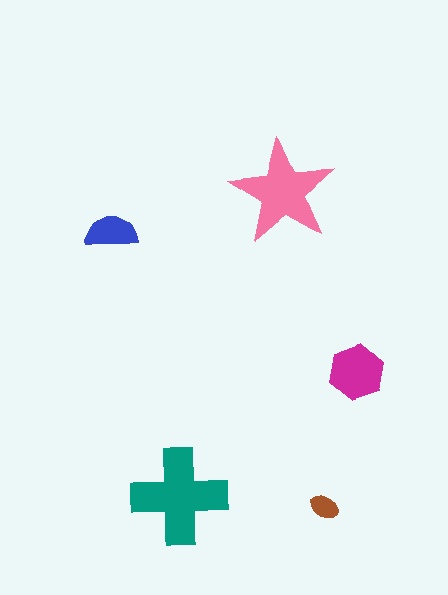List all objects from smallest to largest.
The brown ellipse, the blue semicircle, the magenta hexagon, the pink star, the teal cross.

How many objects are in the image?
There are 5 objects in the image.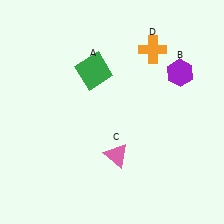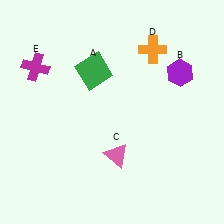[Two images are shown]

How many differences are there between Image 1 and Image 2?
There is 1 difference between the two images.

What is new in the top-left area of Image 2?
A magenta cross (E) was added in the top-left area of Image 2.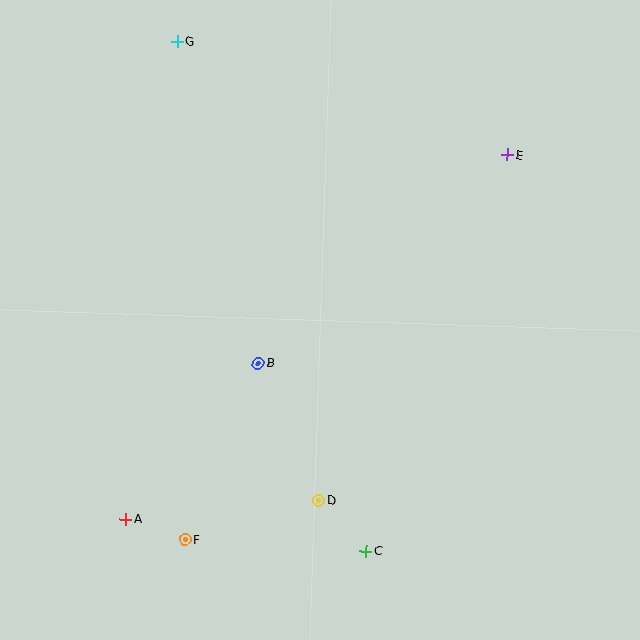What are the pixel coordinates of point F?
Point F is at (185, 539).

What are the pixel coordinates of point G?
Point G is at (178, 41).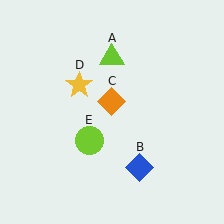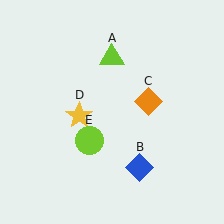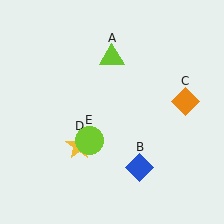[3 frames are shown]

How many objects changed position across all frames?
2 objects changed position: orange diamond (object C), yellow star (object D).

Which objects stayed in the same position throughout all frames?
Lime triangle (object A) and blue diamond (object B) and lime circle (object E) remained stationary.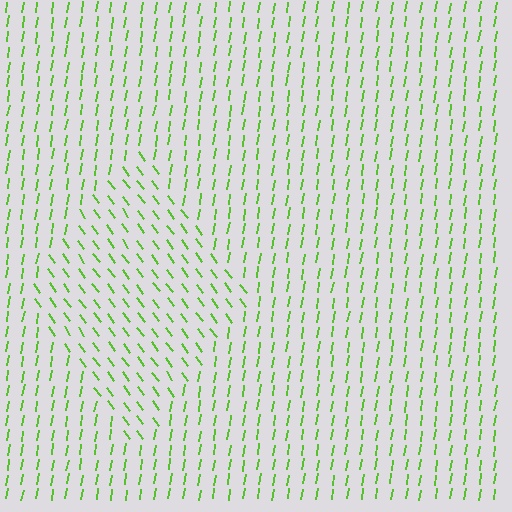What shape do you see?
I see a diamond.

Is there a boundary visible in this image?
Yes, there is a texture boundary formed by a change in line orientation.